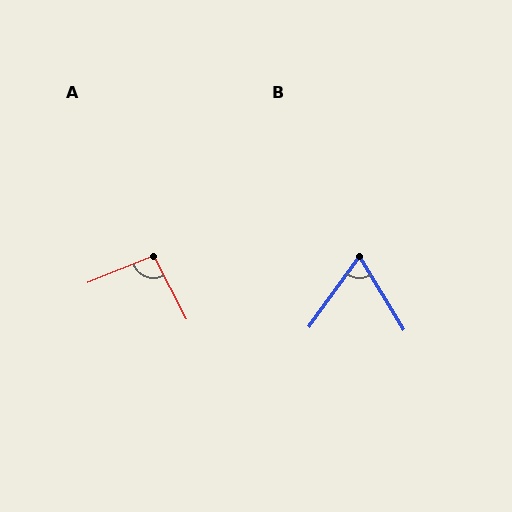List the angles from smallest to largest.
B (67°), A (95°).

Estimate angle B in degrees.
Approximately 67 degrees.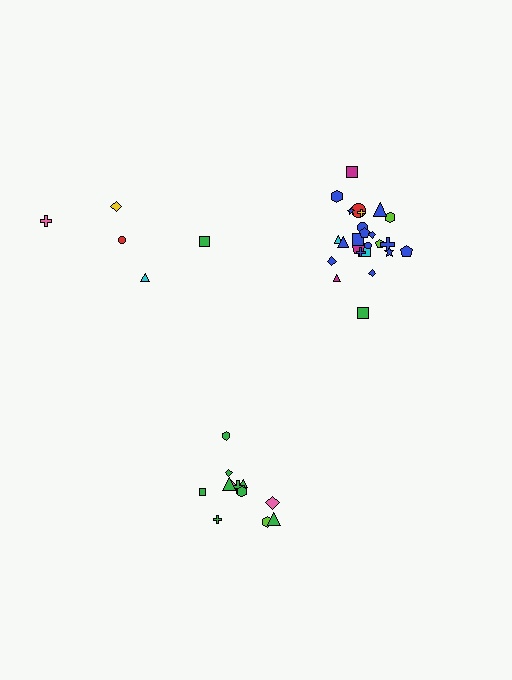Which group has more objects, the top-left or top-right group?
The top-right group.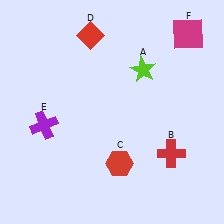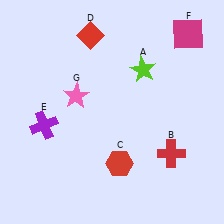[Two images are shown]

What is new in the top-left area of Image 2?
A pink star (G) was added in the top-left area of Image 2.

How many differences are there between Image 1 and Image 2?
There is 1 difference between the two images.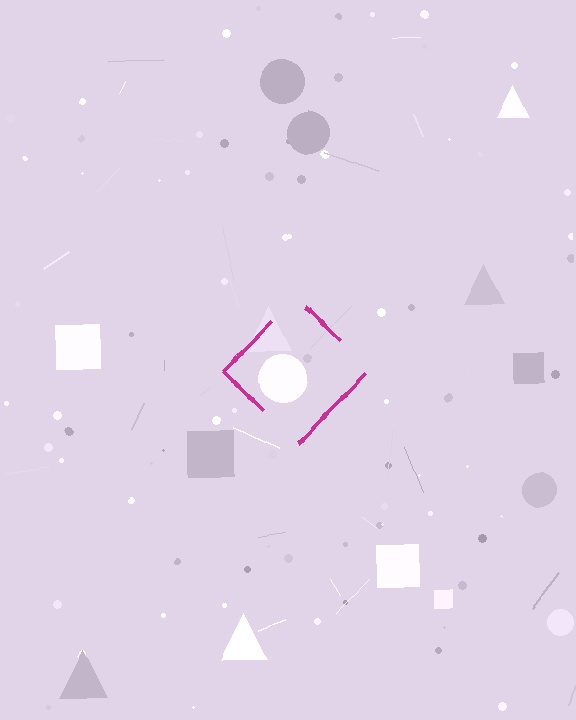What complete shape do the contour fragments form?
The contour fragments form a diamond.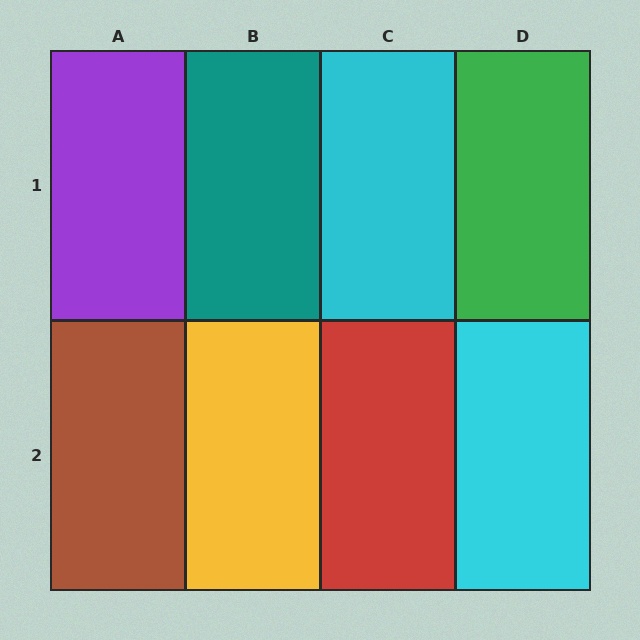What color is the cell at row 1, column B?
Teal.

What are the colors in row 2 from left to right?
Brown, yellow, red, cyan.